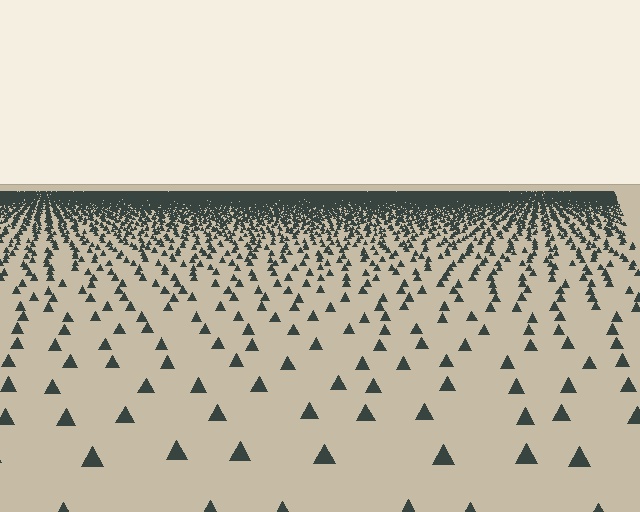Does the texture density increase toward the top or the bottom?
Density increases toward the top.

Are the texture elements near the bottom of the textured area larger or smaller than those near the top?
Larger. Near the bottom, elements are closer to the viewer and appear at a bigger on-screen size.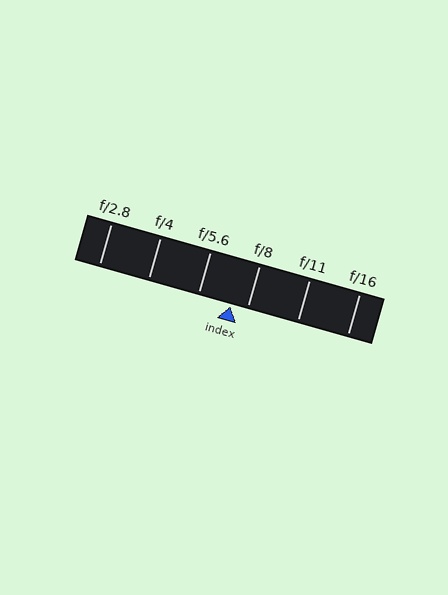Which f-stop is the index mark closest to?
The index mark is closest to f/8.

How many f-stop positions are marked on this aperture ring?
There are 6 f-stop positions marked.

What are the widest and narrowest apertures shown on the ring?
The widest aperture shown is f/2.8 and the narrowest is f/16.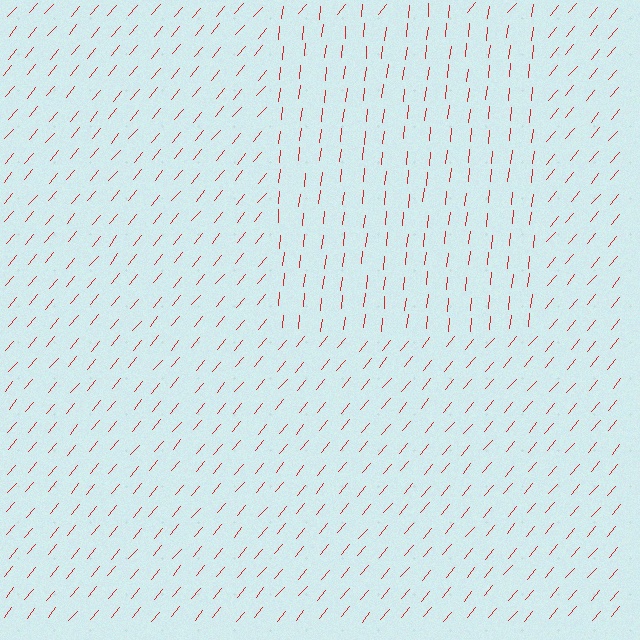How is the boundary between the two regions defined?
The boundary is defined purely by a change in line orientation (approximately 34 degrees difference). All lines are the same color and thickness.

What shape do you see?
I see a rectangle.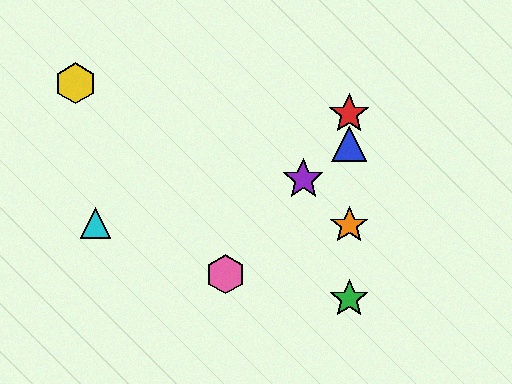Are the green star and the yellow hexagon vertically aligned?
No, the green star is at x≈349 and the yellow hexagon is at x≈75.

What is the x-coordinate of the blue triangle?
The blue triangle is at x≈349.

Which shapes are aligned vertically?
The red star, the blue triangle, the green star, the orange star are aligned vertically.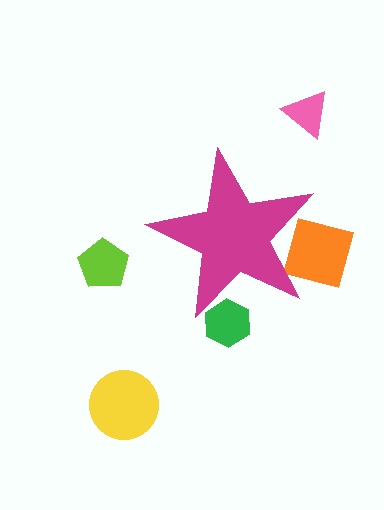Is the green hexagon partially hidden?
Yes, the green hexagon is partially hidden behind the magenta star.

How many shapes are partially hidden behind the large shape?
2 shapes are partially hidden.